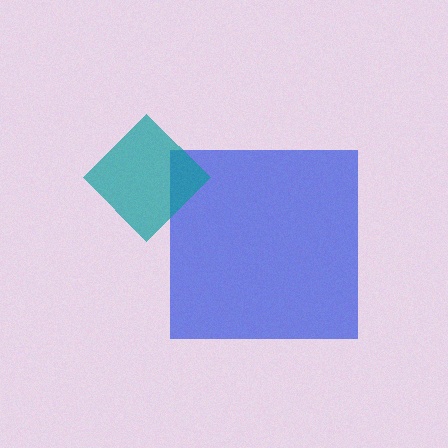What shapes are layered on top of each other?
The layered shapes are: a blue square, a teal diamond.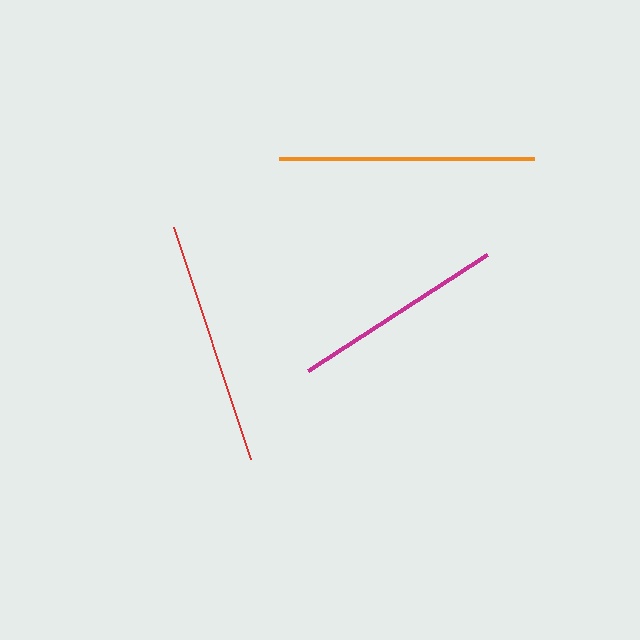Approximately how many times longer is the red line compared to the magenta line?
The red line is approximately 1.1 times the length of the magenta line.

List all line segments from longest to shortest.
From longest to shortest: orange, red, magenta.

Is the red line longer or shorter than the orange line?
The orange line is longer than the red line.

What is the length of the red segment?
The red segment is approximately 244 pixels long.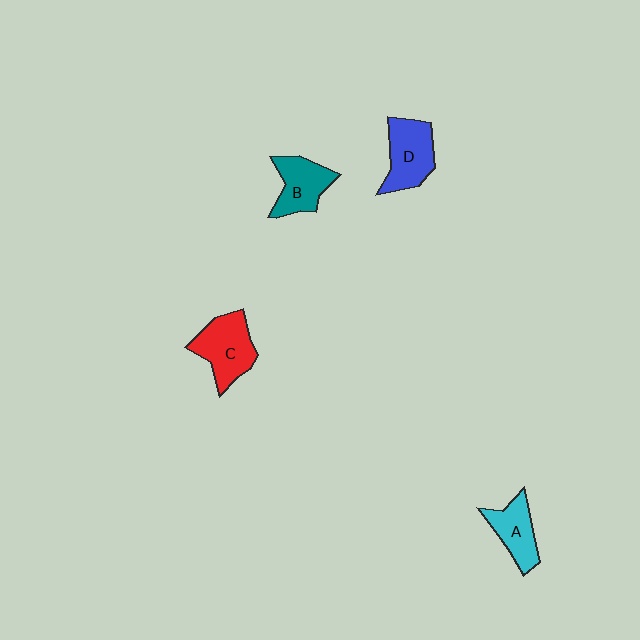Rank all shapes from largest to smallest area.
From largest to smallest: C (red), D (blue), B (teal), A (cyan).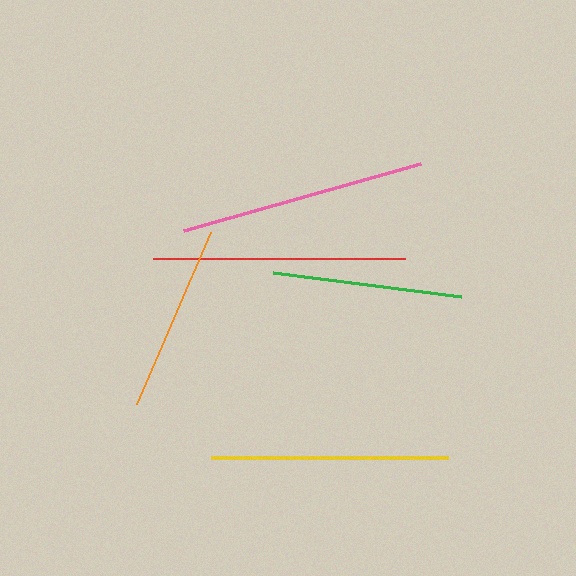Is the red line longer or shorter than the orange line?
The red line is longer than the orange line.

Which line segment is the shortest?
The orange line is the shortest at approximately 187 pixels.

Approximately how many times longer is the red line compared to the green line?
The red line is approximately 1.3 times the length of the green line.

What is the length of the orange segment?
The orange segment is approximately 187 pixels long.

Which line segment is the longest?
The red line is the longest at approximately 252 pixels.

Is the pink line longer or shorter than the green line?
The pink line is longer than the green line.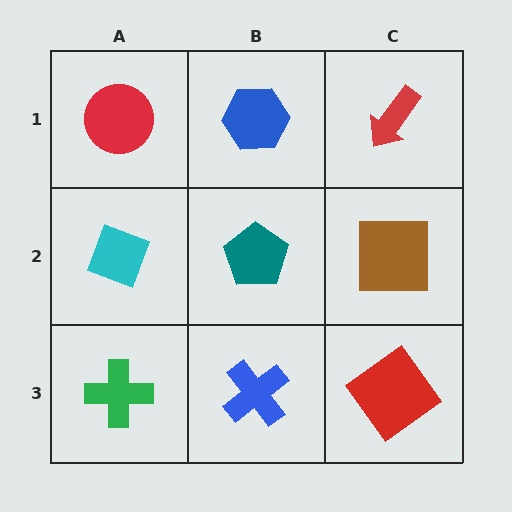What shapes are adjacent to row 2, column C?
A red arrow (row 1, column C), a red diamond (row 3, column C), a teal pentagon (row 2, column B).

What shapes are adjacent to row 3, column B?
A teal pentagon (row 2, column B), a green cross (row 3, column A), a red diamond (row 3, column C).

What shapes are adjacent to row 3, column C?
A brown square (row 2, column C), a blue cross (row 3, column B).